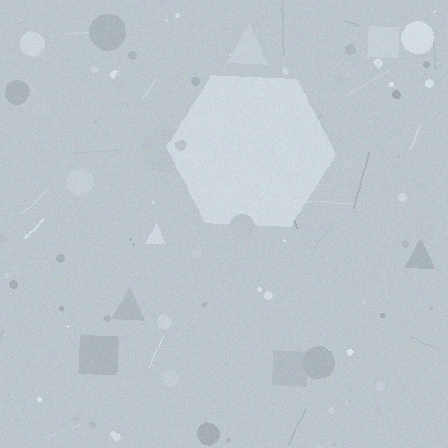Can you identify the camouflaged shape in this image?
The camouflaged shape is a hexagon.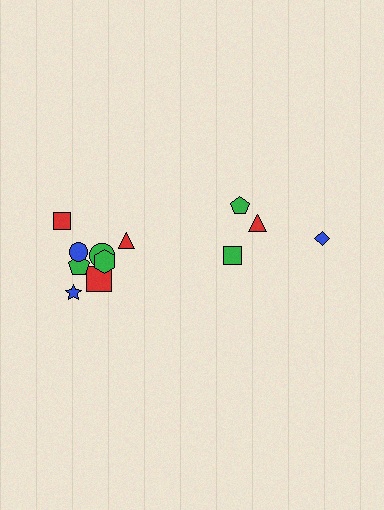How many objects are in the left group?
There are 8 objects.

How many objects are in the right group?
There are 4 objects.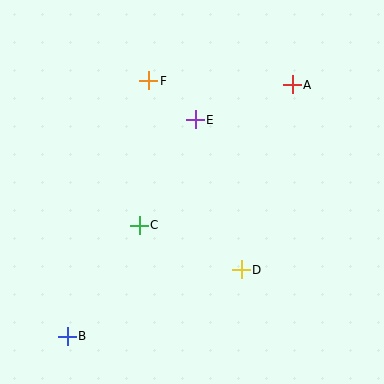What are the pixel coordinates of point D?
Point D is at (241, 270).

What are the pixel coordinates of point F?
Point F is at (149, 81).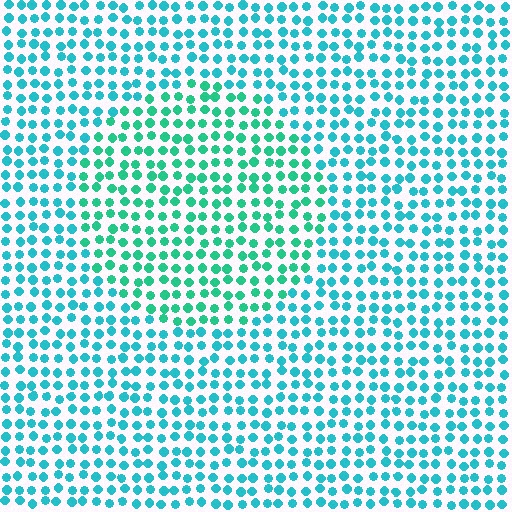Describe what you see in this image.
The image is filled with small cyan elements in a uniform arrangement. A circle-shaped region is visible where the elements are tinted to a slightly different hue, forming a subtle color boundary.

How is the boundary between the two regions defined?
The boundary is defined purely by a slight shift in hue (about 27 degrees). Spacing, size, and orientation are identical on both sides.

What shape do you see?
I see a circle.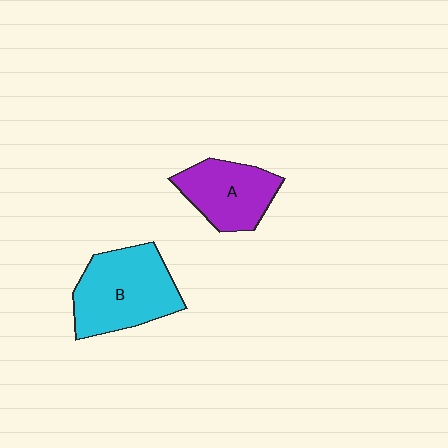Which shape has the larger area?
Shape B (cyan).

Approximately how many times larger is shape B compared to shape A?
Approximately 1.4 times.